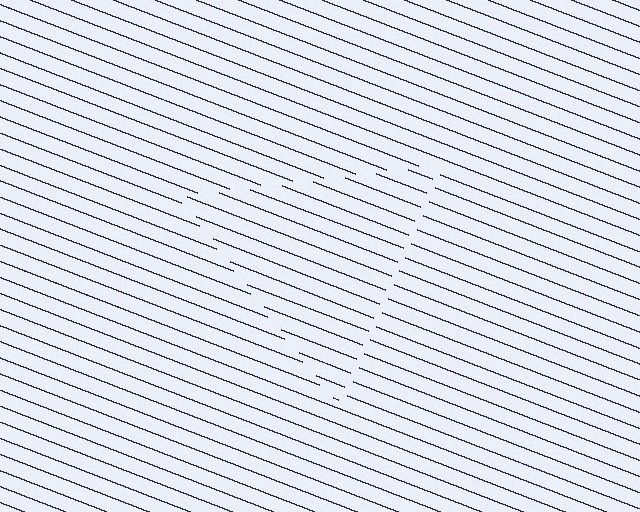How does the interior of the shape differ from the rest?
The interior of the shape contains the same grating, shifted by half a period — the contour is defined by the phase discontinuity where line-ends from the inner and outer gratings abut.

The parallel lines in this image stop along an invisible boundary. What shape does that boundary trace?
An illusory triangle. The interior of the shape contains the same grating, shifted by half a period — the contour is defined by the phase discontinuity where line-ends from the inner and outer gratings abut.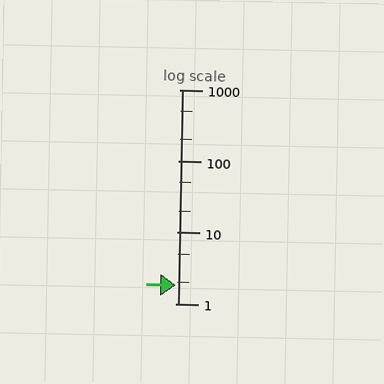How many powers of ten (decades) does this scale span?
The scale spans 3 decades, from 1 to 1000.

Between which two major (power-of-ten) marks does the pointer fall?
The pointer is between 1 and 10.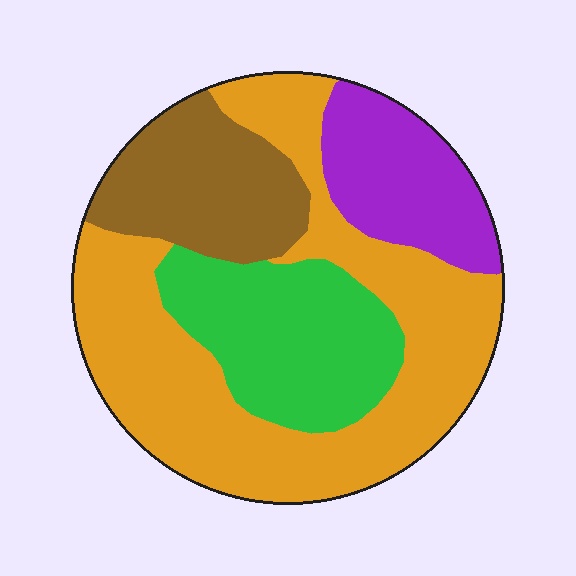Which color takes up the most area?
Orange, at roughly 45%.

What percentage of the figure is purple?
Purple covers 15% of the figure.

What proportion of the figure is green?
Green covers 21% of the figure.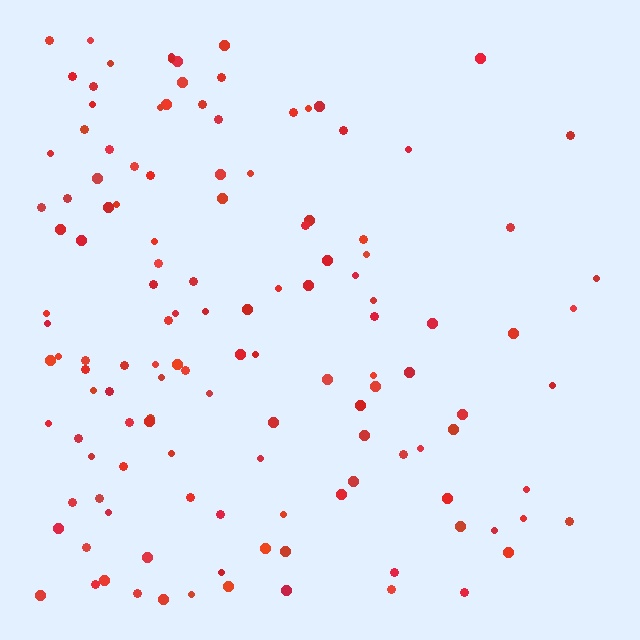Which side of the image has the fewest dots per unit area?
The right.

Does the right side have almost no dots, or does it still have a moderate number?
Still a moderate number, just noticeably fewer than the left.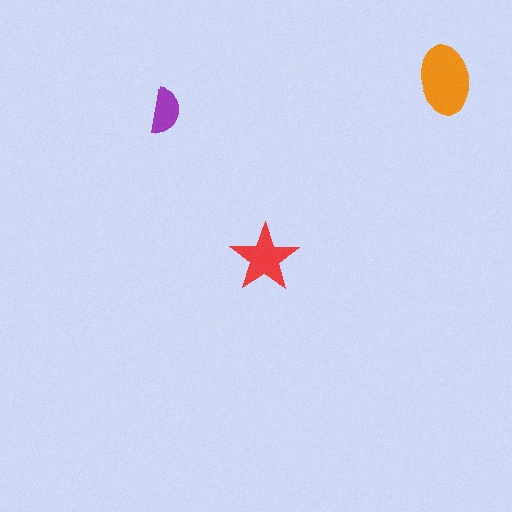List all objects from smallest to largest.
The purple semicircle, the red star, the orange ellipse.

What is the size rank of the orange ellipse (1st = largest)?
1st.